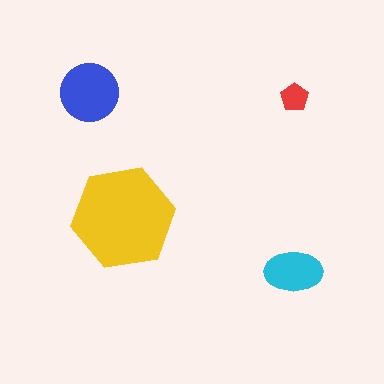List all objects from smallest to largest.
The red pentagon, the cyan ellipse, the blue circle, the yellow hexagon.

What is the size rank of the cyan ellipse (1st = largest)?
3rd.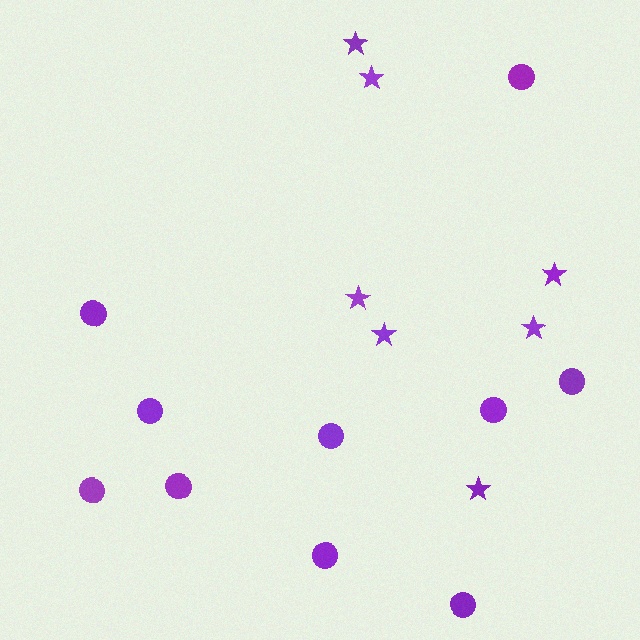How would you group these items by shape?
There are 2 groups: one group of circles (10) and one group of stars (7).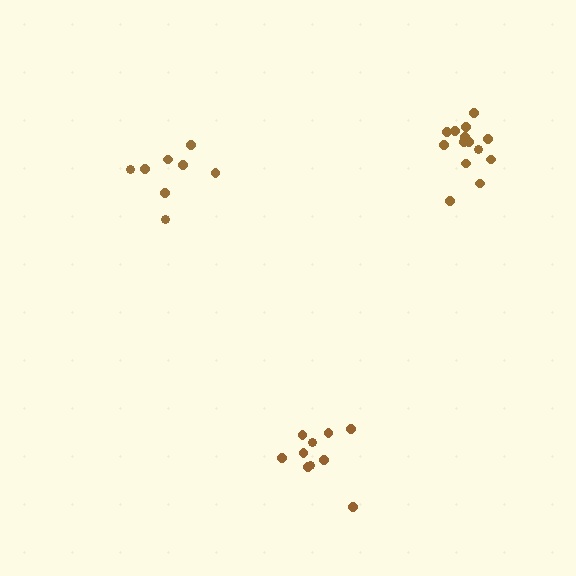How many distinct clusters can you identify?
There are 3 distinct clusters.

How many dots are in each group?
Group 1: 14 dots, Group 2: 8 dots, Group 3: 11 dots (33 total).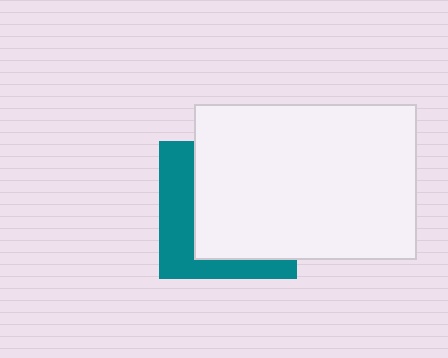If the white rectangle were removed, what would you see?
You would see the complete teal square.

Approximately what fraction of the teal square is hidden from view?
Roughly 64% of the teal square is hidden behind the white rectangle.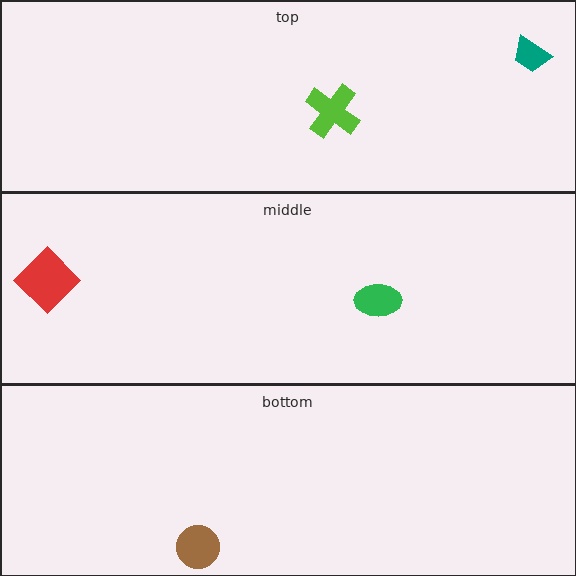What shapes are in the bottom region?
The brown circle.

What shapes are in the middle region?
The red diamond, the green ellipse.